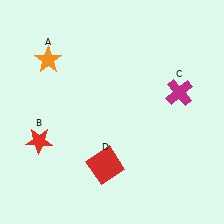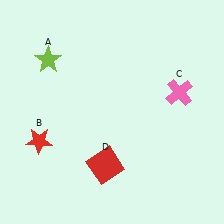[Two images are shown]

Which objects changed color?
A changed from orange to lime. C changed from magenta to pink.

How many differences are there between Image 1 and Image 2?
There are 2 differences between the two images.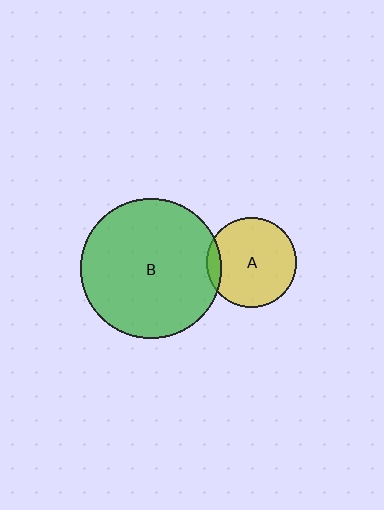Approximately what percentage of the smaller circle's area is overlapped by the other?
Approximately 10%.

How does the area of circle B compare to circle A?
Approximately 2.4 times.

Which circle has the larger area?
Circle B (green).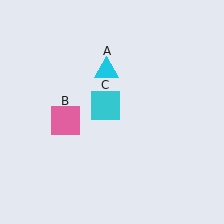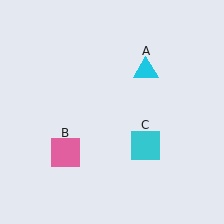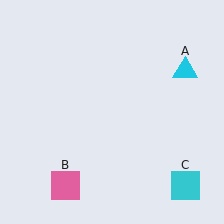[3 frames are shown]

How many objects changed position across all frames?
3 objects changed position: cyan triangle (object A), pink square (object B), cyan square (object C).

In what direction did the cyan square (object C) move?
The cyan square (object C) moved down and to the right.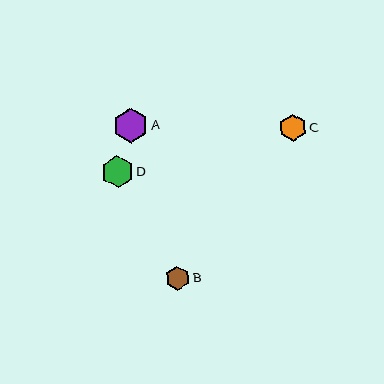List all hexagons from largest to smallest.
From largest to smallest: A, D, C, B.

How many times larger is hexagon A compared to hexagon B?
Hexagon A is approximately 1.4 times the size of hexagon B.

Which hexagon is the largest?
Hexagon A is the largest with a size of approximately 35 pixels.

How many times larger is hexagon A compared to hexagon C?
Hexagon A is approximately 1.3 times the size of hexagon C.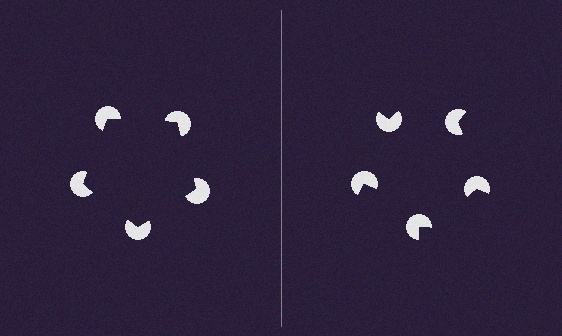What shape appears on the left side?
An illusory pentagon.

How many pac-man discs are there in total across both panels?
10 — 5 on each side.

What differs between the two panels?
The pac-man discs are positioned identically on both sides; only the wedge orientations differ. On the left they align to a pentagon; on the right they are misaligned.